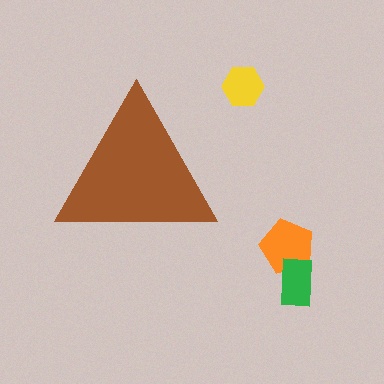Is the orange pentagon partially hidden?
No, the orange pentagon is fully visible.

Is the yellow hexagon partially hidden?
No, the yellow hexagon is fully visible.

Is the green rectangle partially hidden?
No, the green rectangle is fully visible.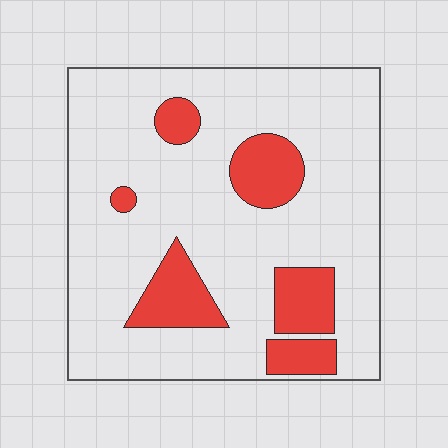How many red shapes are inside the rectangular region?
6.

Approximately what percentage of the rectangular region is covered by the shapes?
Approximately 20%.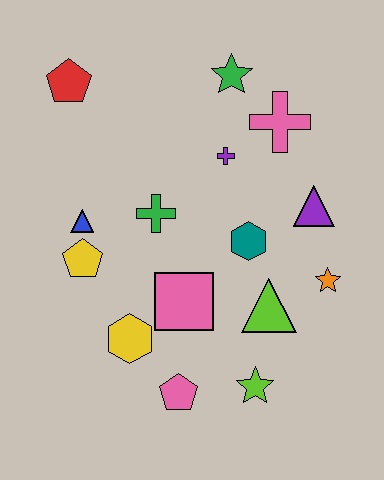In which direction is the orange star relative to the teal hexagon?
The orange star is to the right of the teal hexagon.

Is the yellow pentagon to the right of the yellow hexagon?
No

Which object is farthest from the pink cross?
The pink pentagon is farthest from the pink cross.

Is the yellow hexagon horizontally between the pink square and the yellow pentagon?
Yes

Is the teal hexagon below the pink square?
No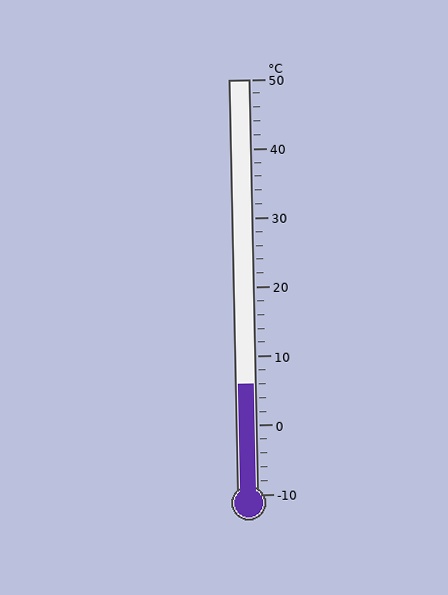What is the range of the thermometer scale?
The thermometer scale ranges from -10°C to 50°C.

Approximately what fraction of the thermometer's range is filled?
The thermometer is filled to approximately 25% of its range.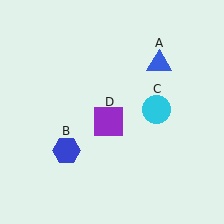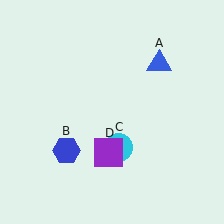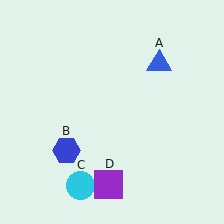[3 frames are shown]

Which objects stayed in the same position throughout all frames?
Blue triangle (object A) and blue hexagon (object B) remained stationary.